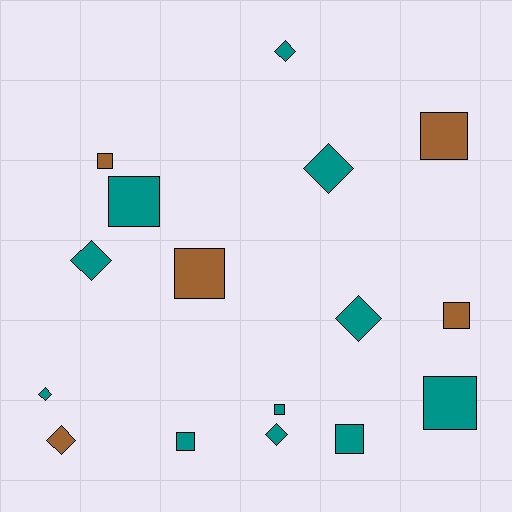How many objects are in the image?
There are 16 objects.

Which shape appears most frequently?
Square, with 9 objects.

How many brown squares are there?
There are 4 brown squares.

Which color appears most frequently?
Teal, with 11 objects.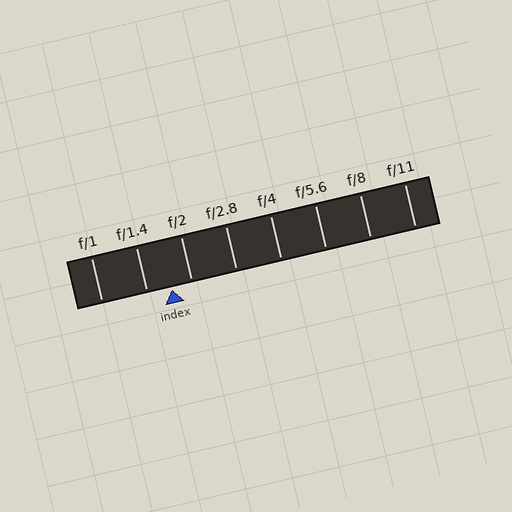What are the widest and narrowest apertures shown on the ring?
The widest aperture shown is f/1 and the narrowest is f/11.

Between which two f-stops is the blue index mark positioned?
The index mark is between f/1.4 and f/2.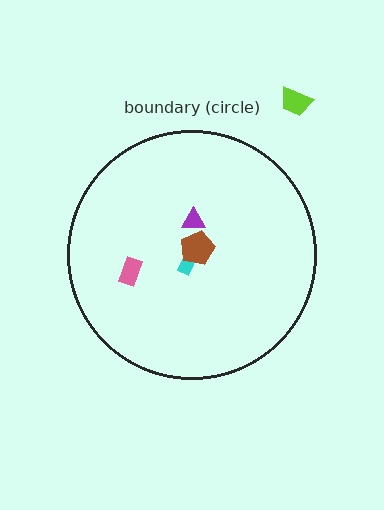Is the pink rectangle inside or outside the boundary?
Inside.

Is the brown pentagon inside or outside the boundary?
Inside.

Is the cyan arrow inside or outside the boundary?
Inside.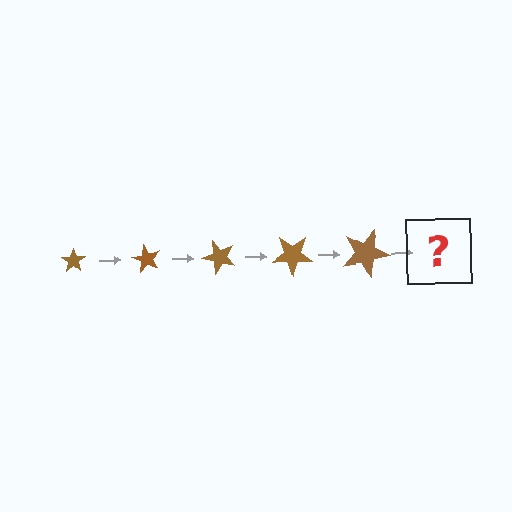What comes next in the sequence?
The next element should be a star, larger than the previous one and rotated 300 degrees from the start.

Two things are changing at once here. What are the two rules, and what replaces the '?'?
The two rules are that the star grows larger each step and it rotates 60 degrees each step. The '?' should be a star, larger than the previous one and rotated 300 degrees from the start.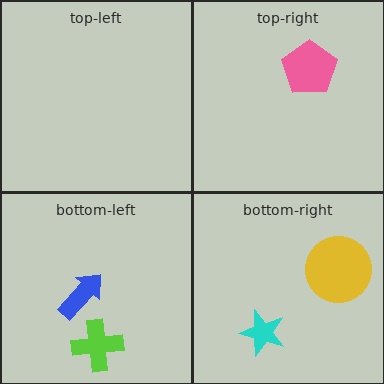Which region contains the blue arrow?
The bottom-left region.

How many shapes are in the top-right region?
1.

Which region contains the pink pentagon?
The top-right region.